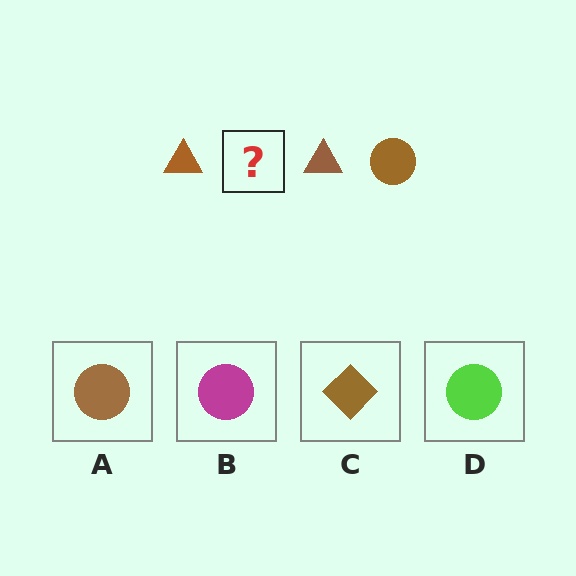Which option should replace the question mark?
Option A.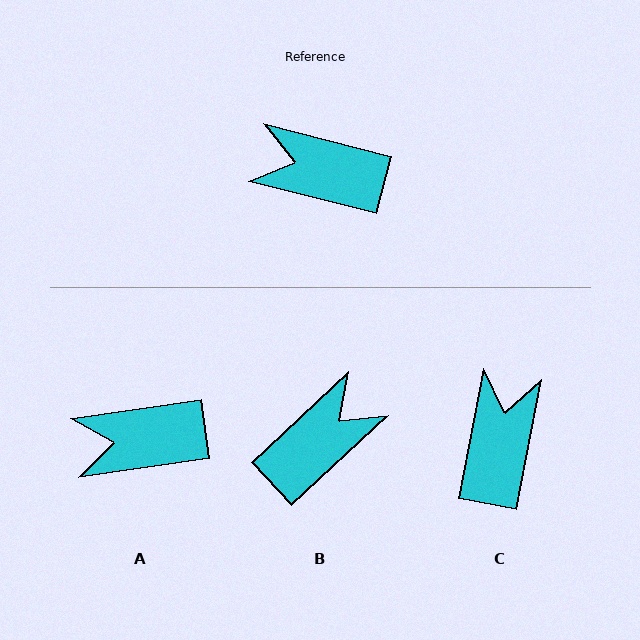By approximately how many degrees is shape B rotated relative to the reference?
Approximately 123 degrees clockwise.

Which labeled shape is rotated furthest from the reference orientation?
B, about 123 degrees away.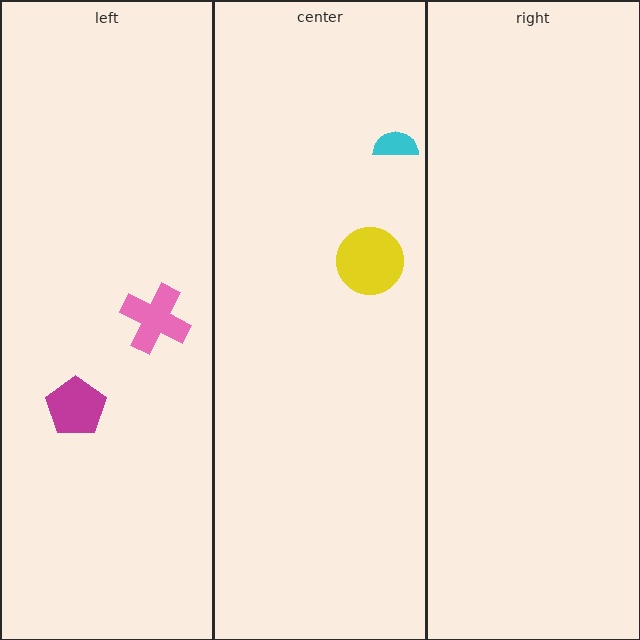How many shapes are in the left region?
2.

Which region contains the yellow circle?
The center region.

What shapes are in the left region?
The pink cross, the magenta pentagon.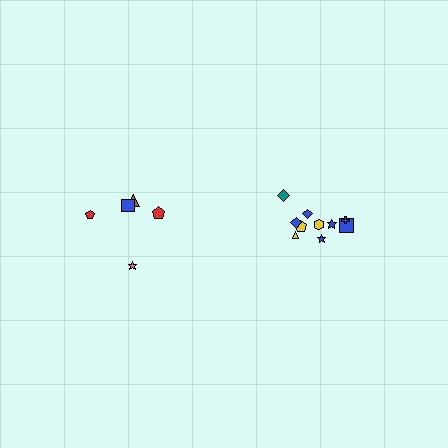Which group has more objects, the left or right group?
The right group.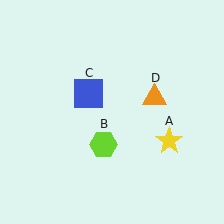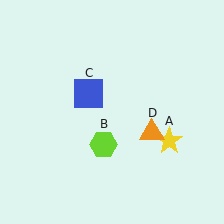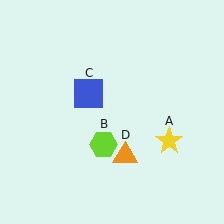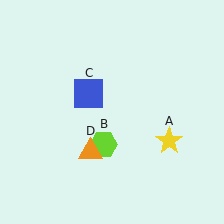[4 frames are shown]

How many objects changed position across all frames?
1 object changed position: orange triangle (object D).